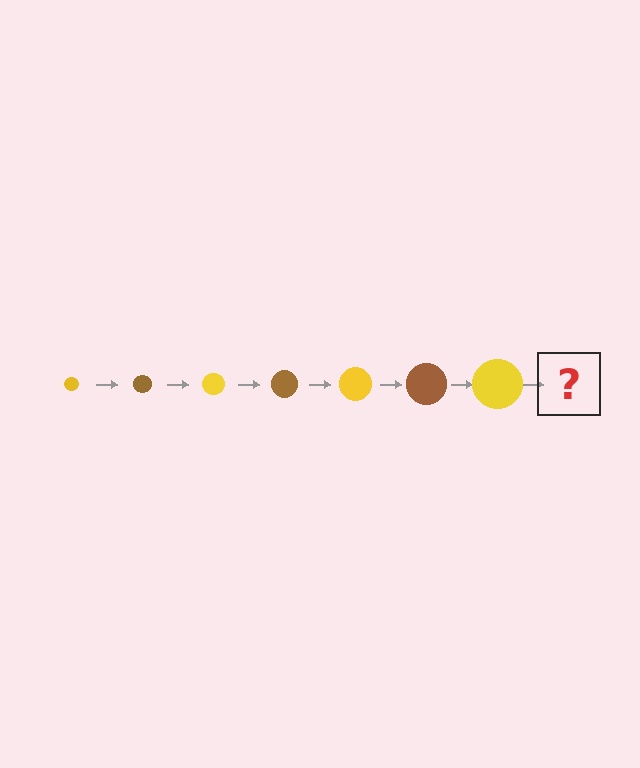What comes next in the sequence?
The next element should be a brown circle, larger than the previous one.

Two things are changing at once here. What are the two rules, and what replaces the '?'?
The two rules are that the circle grows larger each step and the color cycles through yellow and brown. The '?' should be a brown circle, larger than the previous one.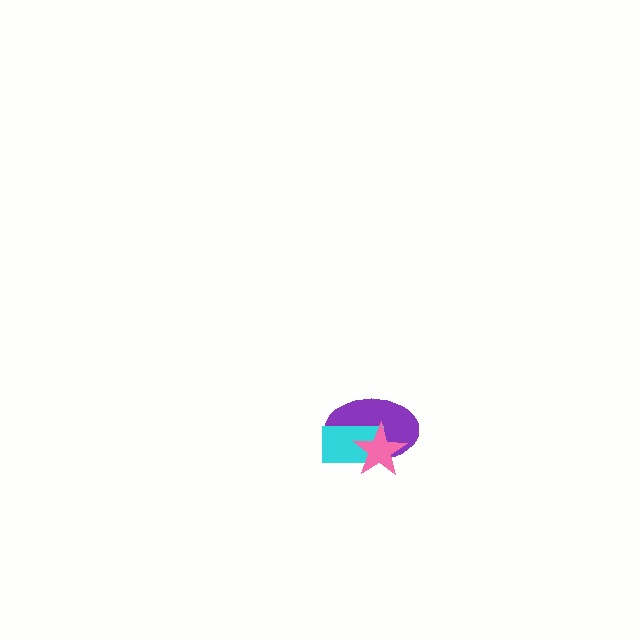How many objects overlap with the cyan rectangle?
2 objects overlap with the cyan rectangle.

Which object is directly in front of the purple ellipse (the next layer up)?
The cyan rectangle is directly in front of the purple ellipse.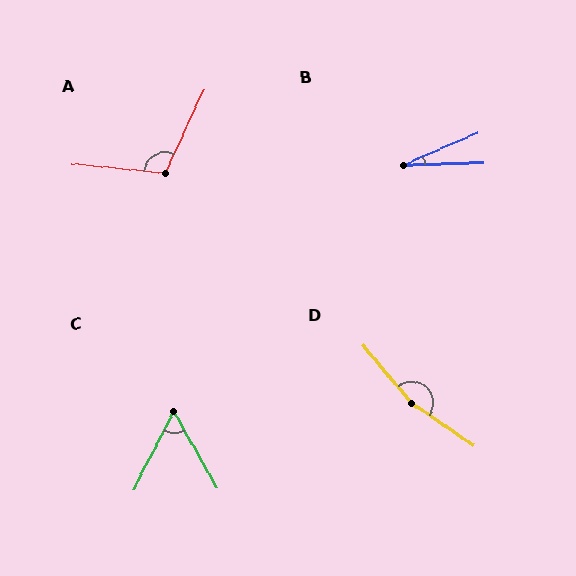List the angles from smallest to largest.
B (22°), C (57°), A (110°), D (164°).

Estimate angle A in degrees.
Approximately 110 degrees.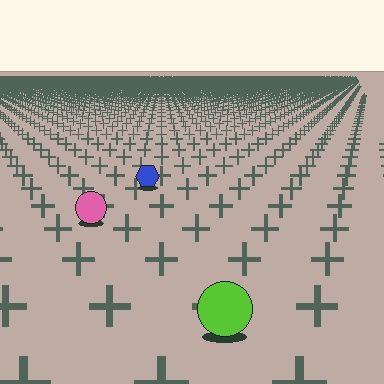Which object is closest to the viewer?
The lime circle is closest. The texture marks near it are larger and more spread out.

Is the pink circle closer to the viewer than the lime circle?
No. The lime circle is closer — you can tell from the texture gradient: the ground texture is coarser near it.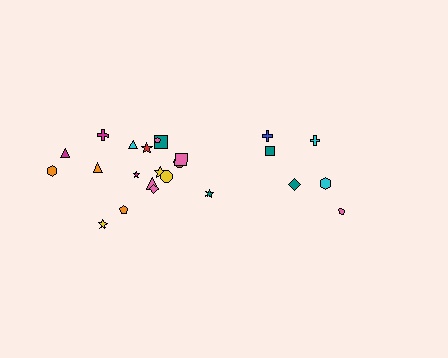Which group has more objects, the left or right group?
The left group.